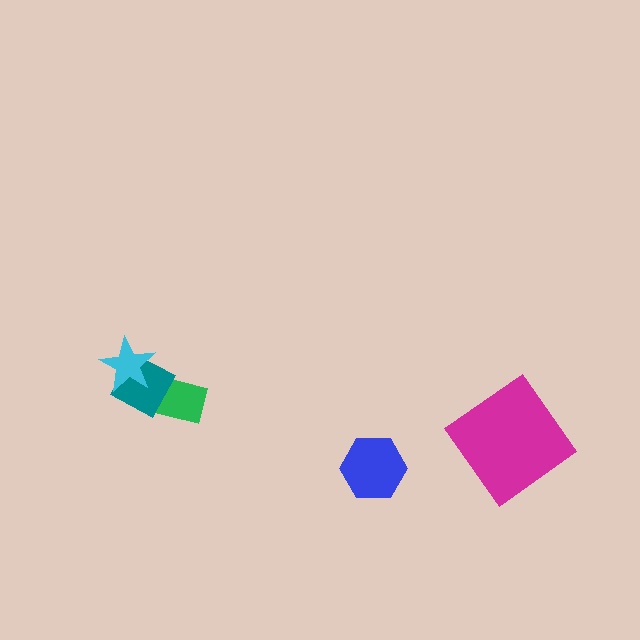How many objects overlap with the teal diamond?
2 objects overlap with the teal diamond.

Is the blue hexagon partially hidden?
No, no other shape covers it.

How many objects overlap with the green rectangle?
1 object overlaps with the green rectangle.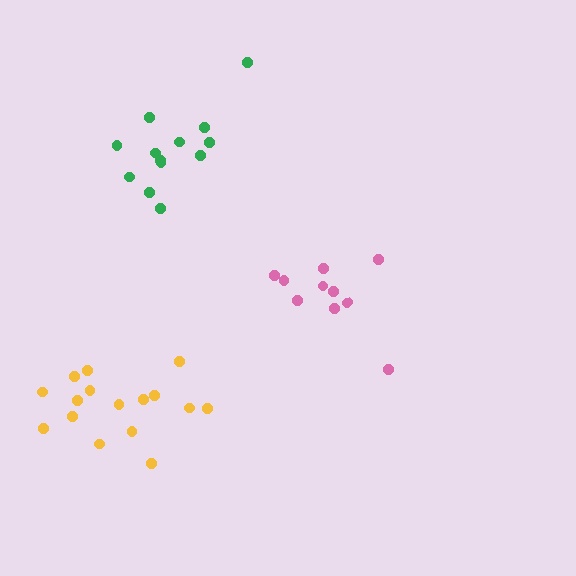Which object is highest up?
The green cluster is topmost.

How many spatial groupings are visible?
There are 3 spatial groupings.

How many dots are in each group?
Group 1: 16 dots, Group 2: 13 dots, Group 3: 10 dots (39 total).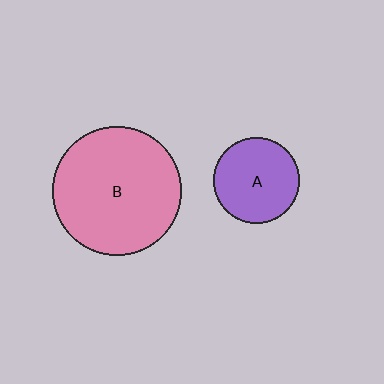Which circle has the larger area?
Circle B (pink).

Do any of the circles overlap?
No, none of the circles overlap.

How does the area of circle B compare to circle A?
Approximately 2.3 times.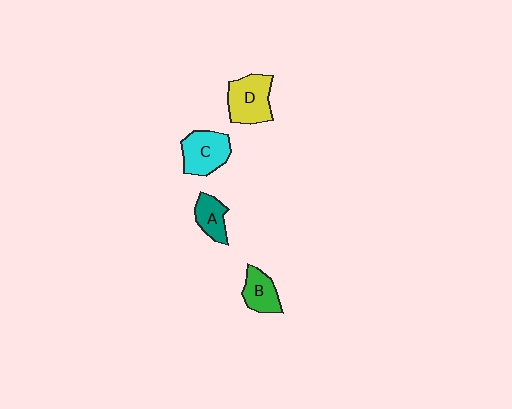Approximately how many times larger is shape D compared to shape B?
Approximately 1.5 times.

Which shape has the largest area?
Shape D (yellow).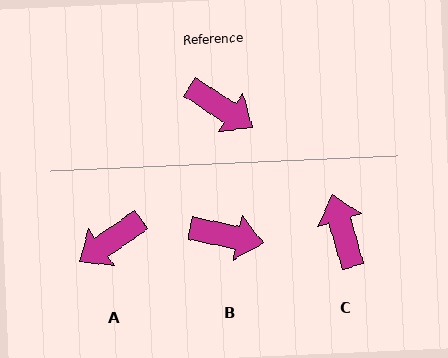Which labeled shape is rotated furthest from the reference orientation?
C, about 139 degrees away.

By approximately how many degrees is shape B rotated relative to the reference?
Approximately 21 degrees counter-clockwise.